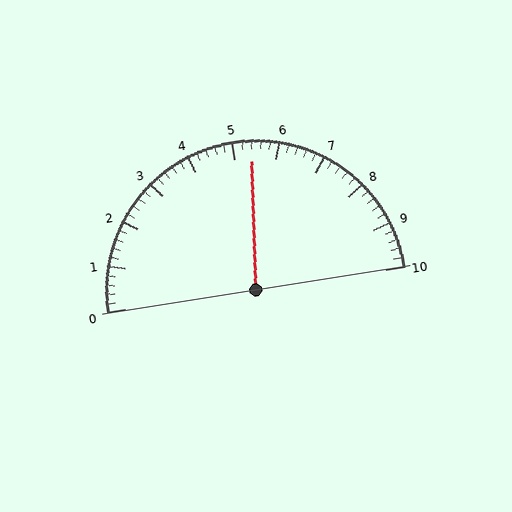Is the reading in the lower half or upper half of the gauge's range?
The reading is in the upper half of the range (0 to 10).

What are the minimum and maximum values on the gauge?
The gauge ranges from 0 to 10.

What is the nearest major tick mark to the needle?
The nearest major tick mark is 5.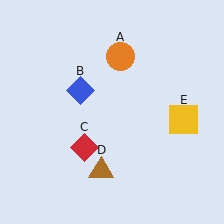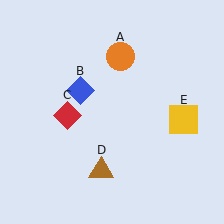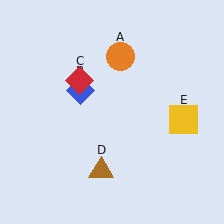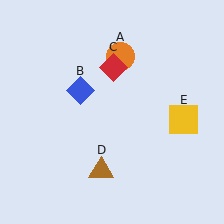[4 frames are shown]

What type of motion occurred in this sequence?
The red diamond (object C) rotated clockwise around the center of the scene.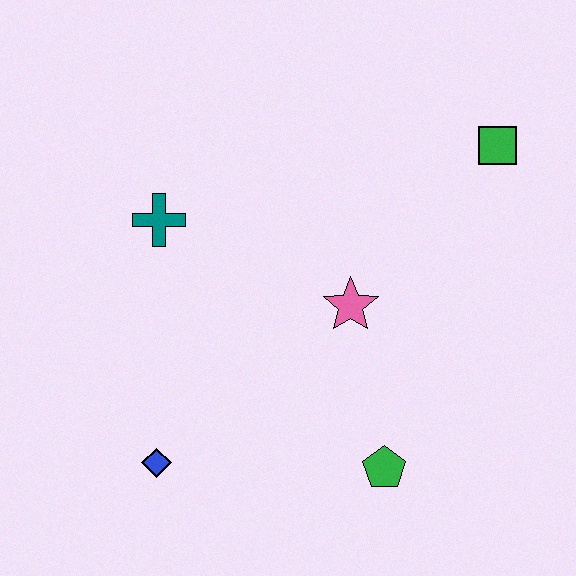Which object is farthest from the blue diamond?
The green square is farthest from the blue diamond.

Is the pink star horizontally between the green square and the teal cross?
Yes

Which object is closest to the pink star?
The green pentagon is closest to the pink star.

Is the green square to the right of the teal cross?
Yes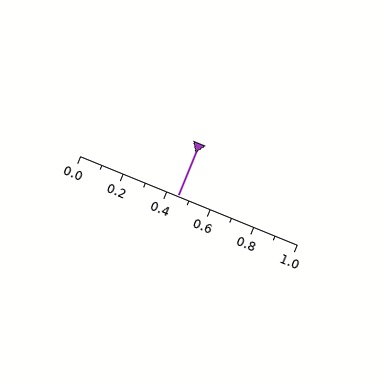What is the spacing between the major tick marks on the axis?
The major ticks are spaced 0.2 apart.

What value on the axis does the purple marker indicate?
The marker indicates approximately 0.45.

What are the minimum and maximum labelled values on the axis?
The axis runs from 0.0 to 1.0.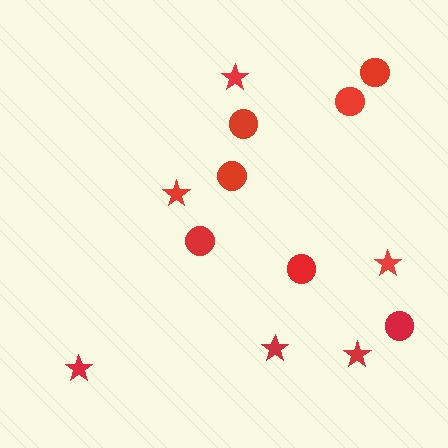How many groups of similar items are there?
There are 2 groups: one group of circles (7) and one group of stars (6).